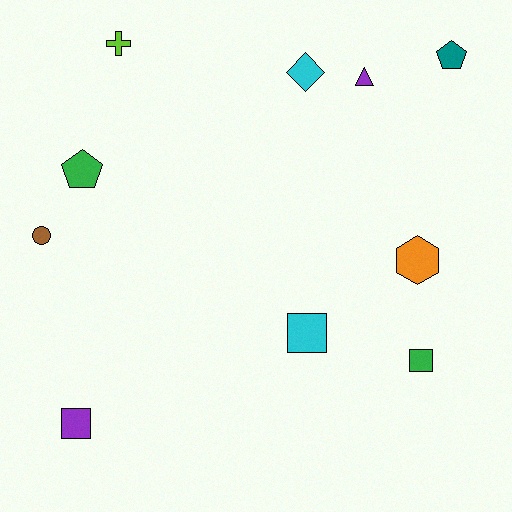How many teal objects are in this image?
There is 1 teal object.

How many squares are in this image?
There are 3 squares.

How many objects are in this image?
There are 10 objects.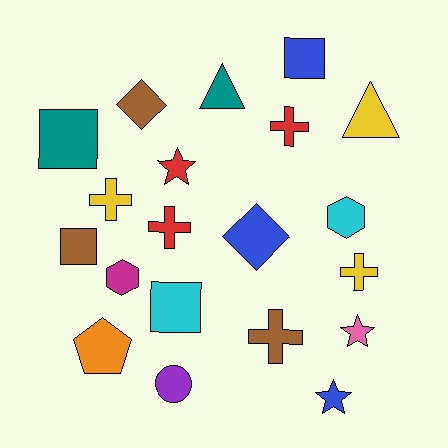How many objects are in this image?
There are 20 objects.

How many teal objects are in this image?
There are 2 teal objects.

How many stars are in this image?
There are 3 stars.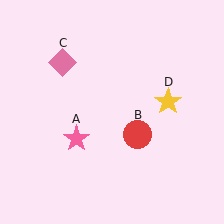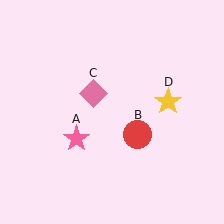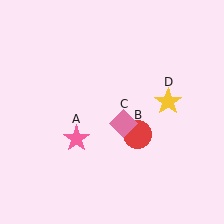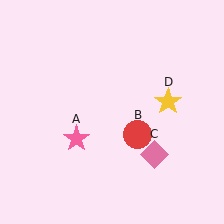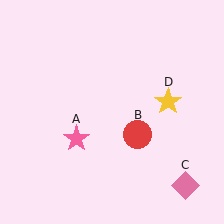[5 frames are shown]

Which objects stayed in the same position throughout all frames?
Pink star (object A) and red circle (object B) and yellow star (object D) remained stationary.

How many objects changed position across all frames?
1 object changed position: pink diamond (object C).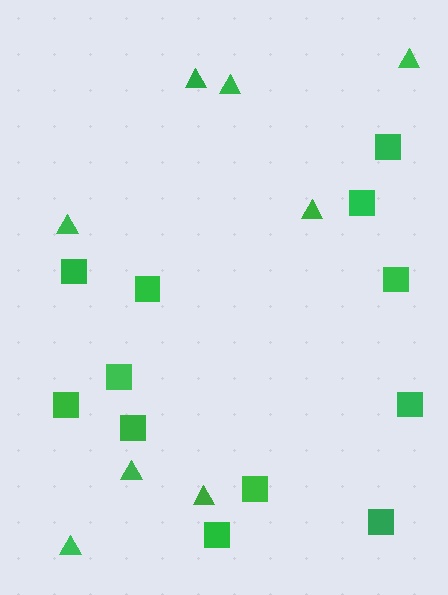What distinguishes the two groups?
There are 2 groups: one group of triangles (8) and one group of squares (12).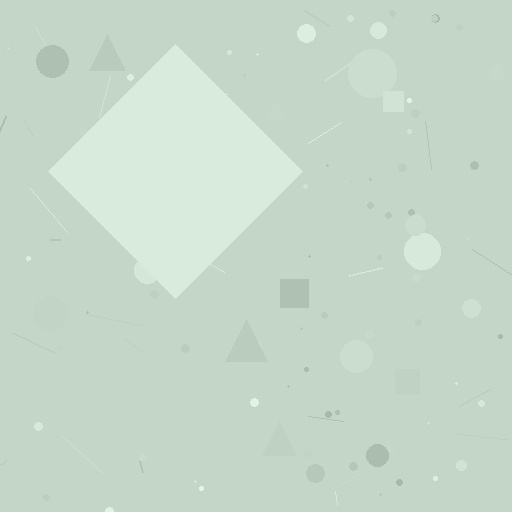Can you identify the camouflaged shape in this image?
The camouflaged shape is a diamond.